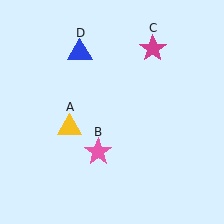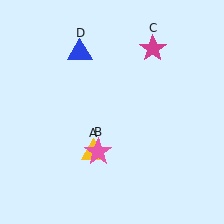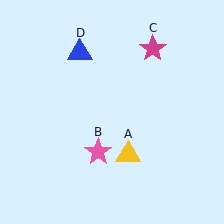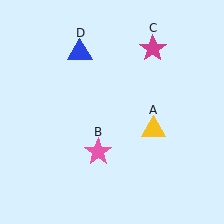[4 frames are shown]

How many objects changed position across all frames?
1 object changed position: yellow triangle (object A).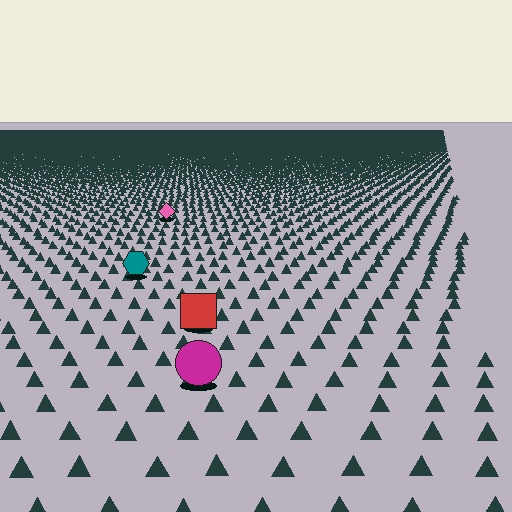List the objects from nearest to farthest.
From nearest to farthest: the magenta circle, the red square, the teal hexagon, the pink diamond.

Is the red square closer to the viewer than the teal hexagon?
Yes. The red square is closer — you can tell from the texture gradient: the ground texture is coarser near it.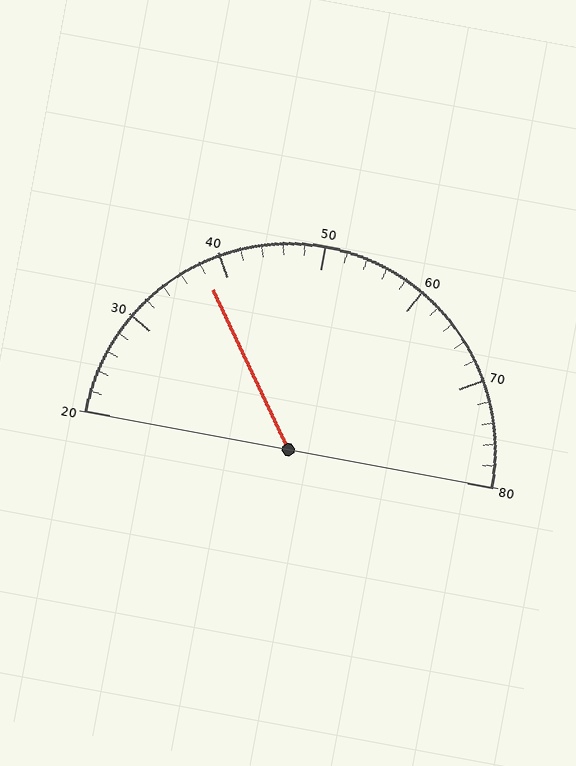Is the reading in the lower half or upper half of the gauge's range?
The reading is in the lower half of the range (20 to 80).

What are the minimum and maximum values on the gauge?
The gauge ranges from 20 to 80.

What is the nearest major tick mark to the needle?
The nearest major tick mark is 40.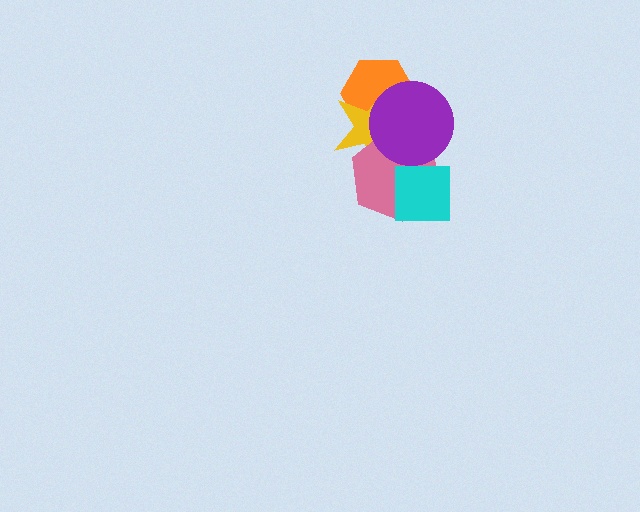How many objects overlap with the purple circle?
3 objects overlap with the purple circle.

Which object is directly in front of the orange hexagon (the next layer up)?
The yellow star is directly in front of the orange hexagon.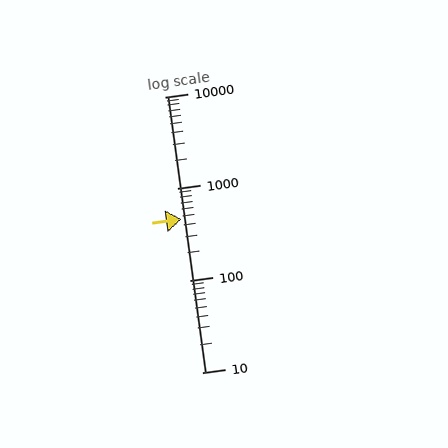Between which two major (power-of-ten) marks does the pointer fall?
The pointer is between 100 and 1000.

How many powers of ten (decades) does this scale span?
The scale spans 3 decades, from 10 to 10000.